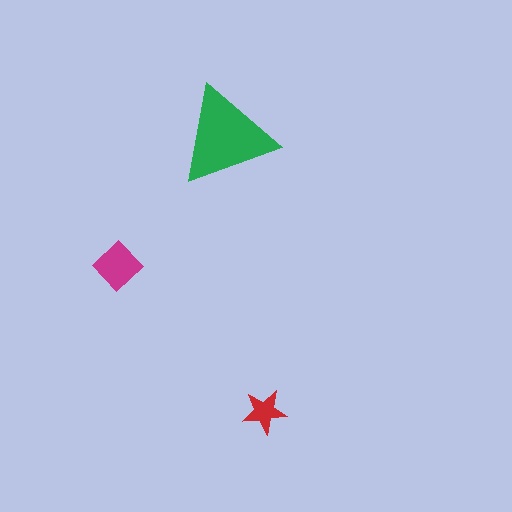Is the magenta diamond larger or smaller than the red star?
Larger.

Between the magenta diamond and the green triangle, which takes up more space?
The green triangle.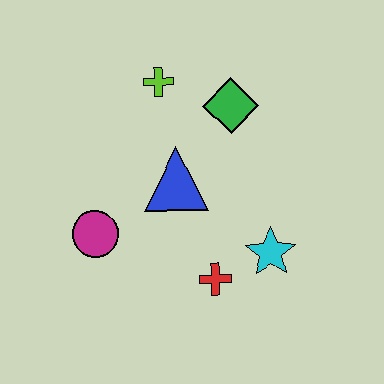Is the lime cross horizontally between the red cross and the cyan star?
No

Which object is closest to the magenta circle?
The blue triangle is closest to the magenta circle.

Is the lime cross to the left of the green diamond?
Yes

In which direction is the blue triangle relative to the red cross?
The blue triangle is above the red cross.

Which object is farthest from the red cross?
The lime cross is farthest from the red cross.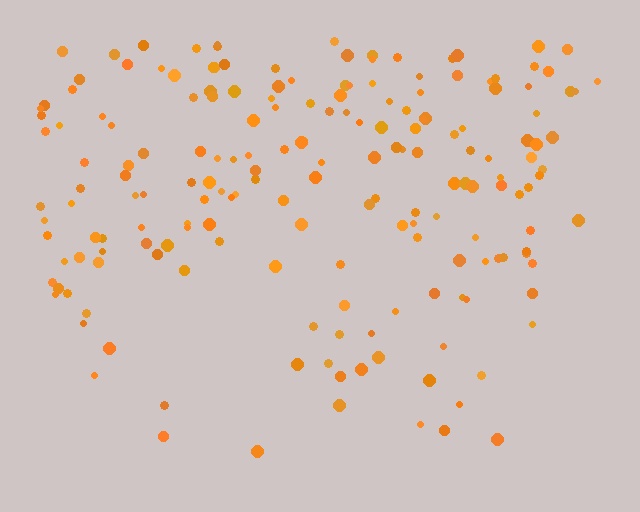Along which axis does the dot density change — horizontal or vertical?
Vertical.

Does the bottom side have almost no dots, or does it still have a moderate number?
Still a moderate number, just noticeably fewer than the top.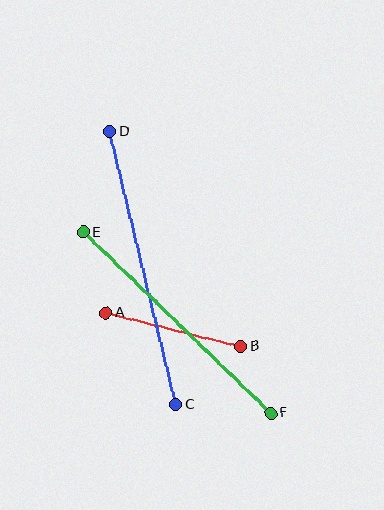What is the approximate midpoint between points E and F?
The midpoint is at approximately (177, 323) pixels.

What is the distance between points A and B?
The distance is approximately 139 pixels.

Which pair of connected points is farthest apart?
Points C and D are farthest apart.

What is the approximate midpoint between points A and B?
The midpoint is at approximately (173, 330) pixels.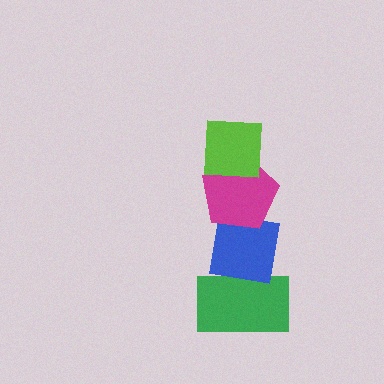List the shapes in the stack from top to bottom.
From top to bottom: the lime square, the magenta pentagon, the blue square, the green rectangle.